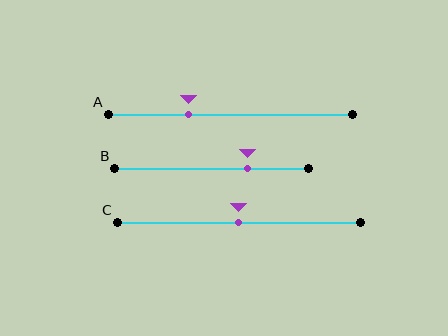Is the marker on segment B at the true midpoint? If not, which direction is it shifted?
No, the marker on segment B is shifted to the right by about 19% of the segment length.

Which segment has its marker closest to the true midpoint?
Segment C has its marker closest to the true midpoint.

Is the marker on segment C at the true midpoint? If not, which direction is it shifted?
Yes, the marker on segment C is at the true midpoint.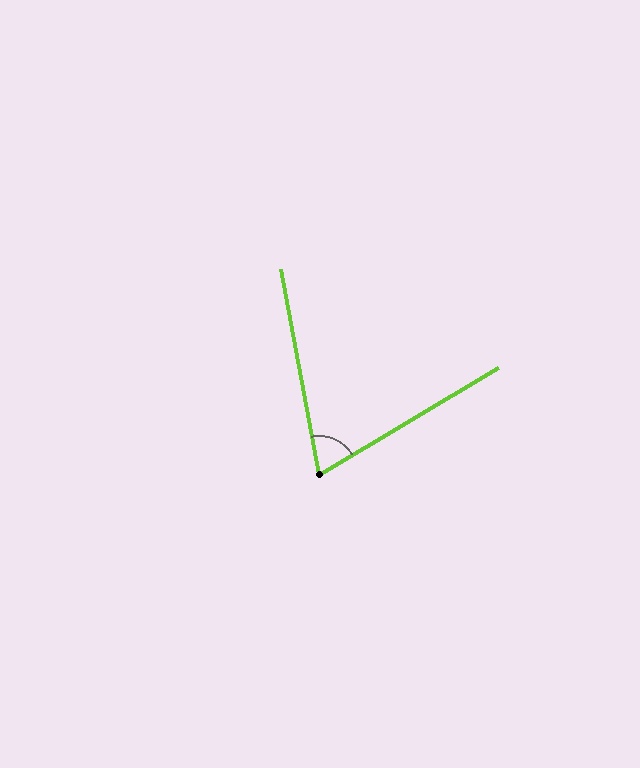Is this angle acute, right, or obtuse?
It is acute.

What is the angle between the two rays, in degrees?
Approximately 70 degrees.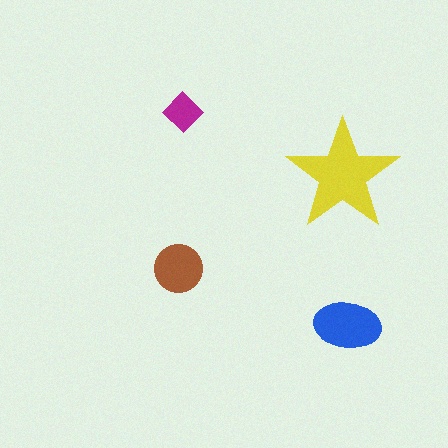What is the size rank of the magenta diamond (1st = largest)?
4th.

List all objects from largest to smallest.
The yellow star, the blue ellipse, the brown circle, the magenta diamond.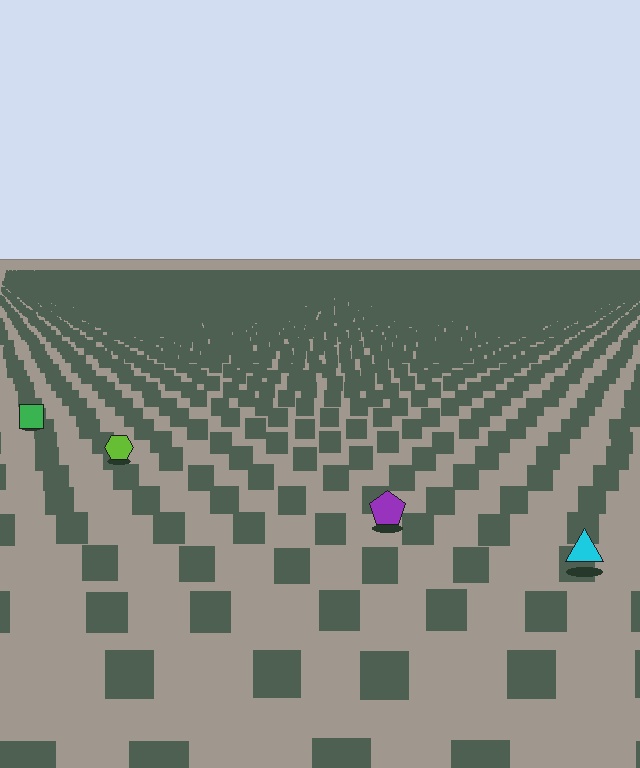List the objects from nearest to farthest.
From nearest to farthest: the cyan triangle, the purple pentagon, the lime hexagon, the green square.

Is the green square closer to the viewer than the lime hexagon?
No. The lime hexagon is closer — you can tell from the texture gradient: the ground texture is coarser near it.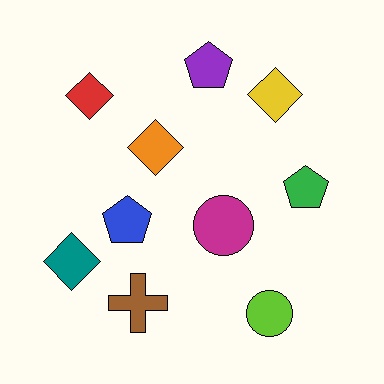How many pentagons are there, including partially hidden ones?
There are 3 pentagons.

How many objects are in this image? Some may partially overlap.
There are 10 objects.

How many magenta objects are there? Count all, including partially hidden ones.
There is 1 magenta object.